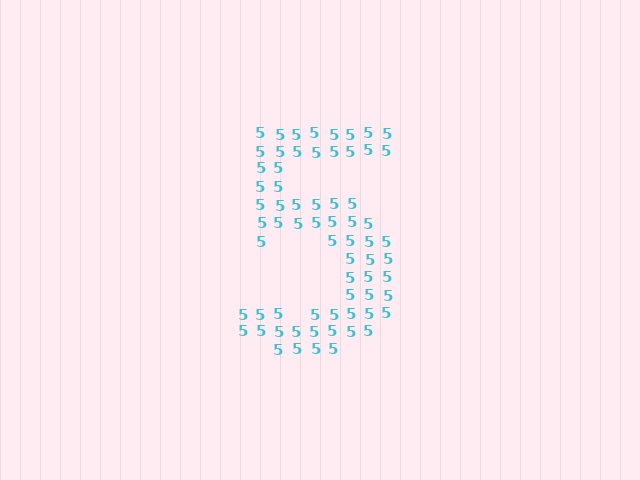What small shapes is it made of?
It is made of small digit 5's.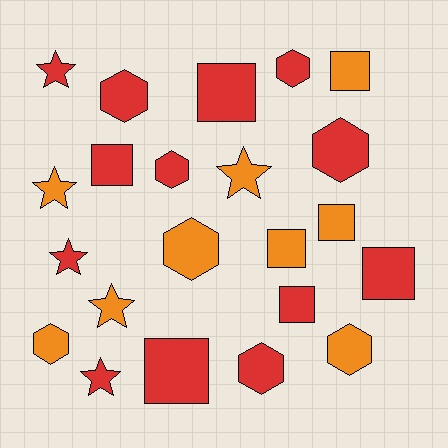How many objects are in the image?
There are 22 objects.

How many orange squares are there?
There are 3 orange squares.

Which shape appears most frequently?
Square, with 8 objects.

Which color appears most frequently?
Red, with 13 objects.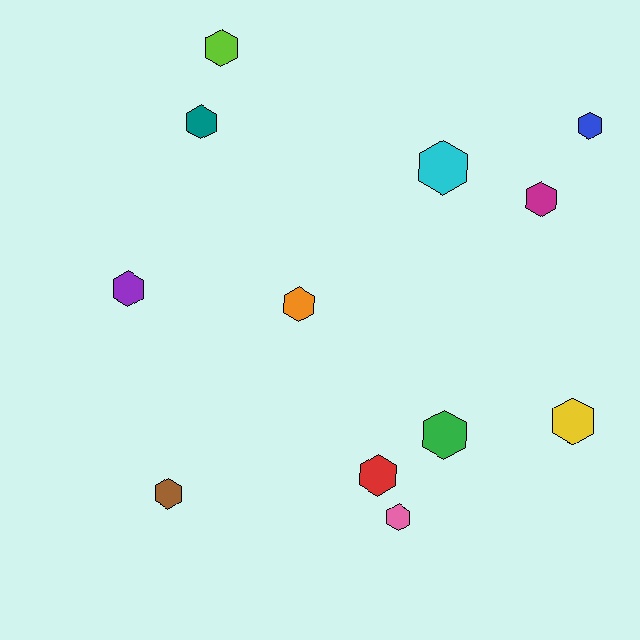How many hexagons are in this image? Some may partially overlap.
There are 12 hexagons.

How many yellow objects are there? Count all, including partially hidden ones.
There is 1 yellow object.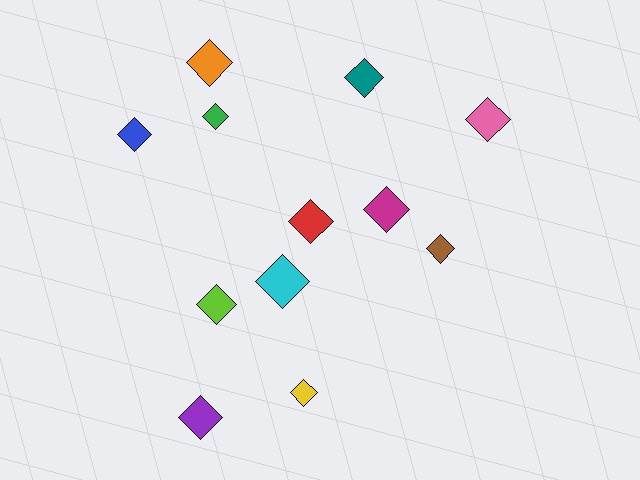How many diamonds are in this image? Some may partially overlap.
There are 12 diamonds.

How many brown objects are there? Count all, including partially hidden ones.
There is 1 brown object.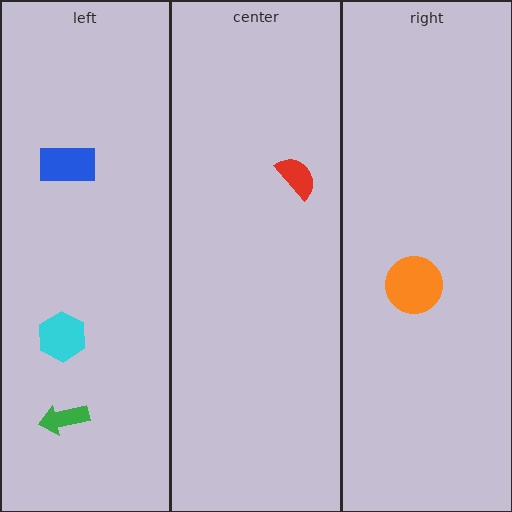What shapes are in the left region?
The cyan hexagon, the green arrow, the blue rectangle.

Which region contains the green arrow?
The left region.